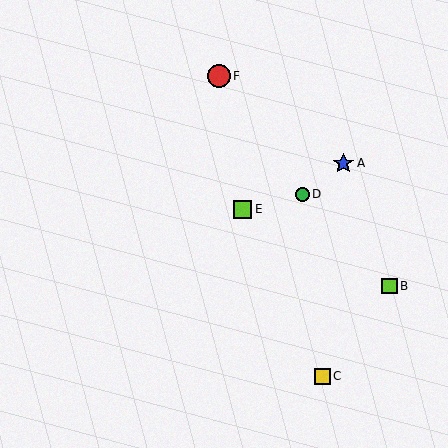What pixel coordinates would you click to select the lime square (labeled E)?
Click at (243, 209) to select the lime square E.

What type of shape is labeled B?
Shape B is a lime square.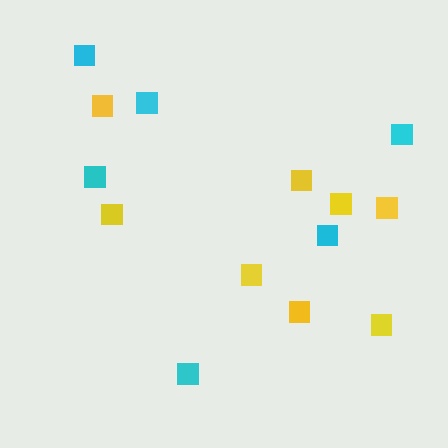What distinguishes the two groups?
There are 2 groups: one group of yellow squares (8) and one group of cyan squares (6).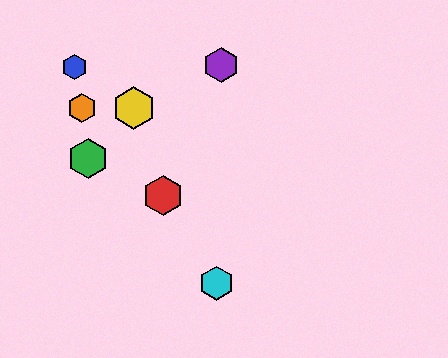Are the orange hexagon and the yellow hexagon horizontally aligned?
Yes, both are at y≈108.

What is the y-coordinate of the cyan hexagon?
The cyan hexagon is at y≈283.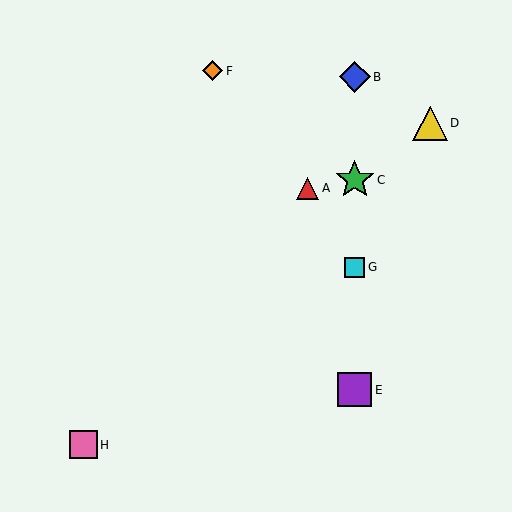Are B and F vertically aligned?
No, B is at x≈355 and F is at x≈213.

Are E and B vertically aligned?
Yes, both are at x≈355.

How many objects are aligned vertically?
4 objects (B, C, E, G) are aligned vertically.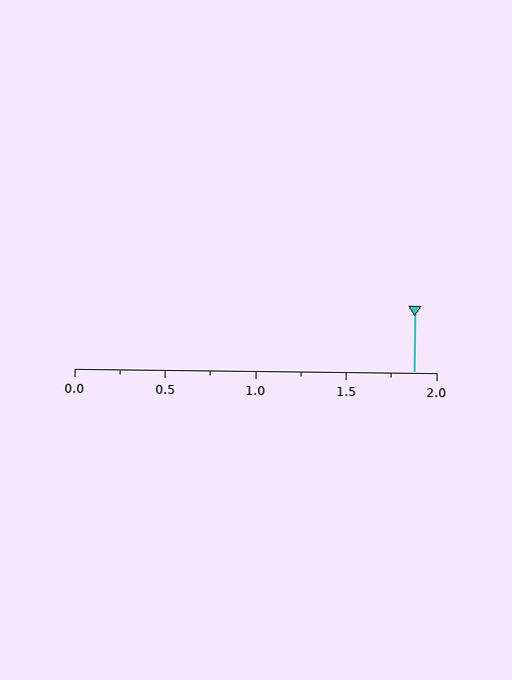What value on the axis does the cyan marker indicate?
The marker indicates approximately 1.88.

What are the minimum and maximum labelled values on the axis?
The axis runs from 0.0 to 2.0.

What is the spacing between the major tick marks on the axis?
The major ticks are spaced 0.5 apart.